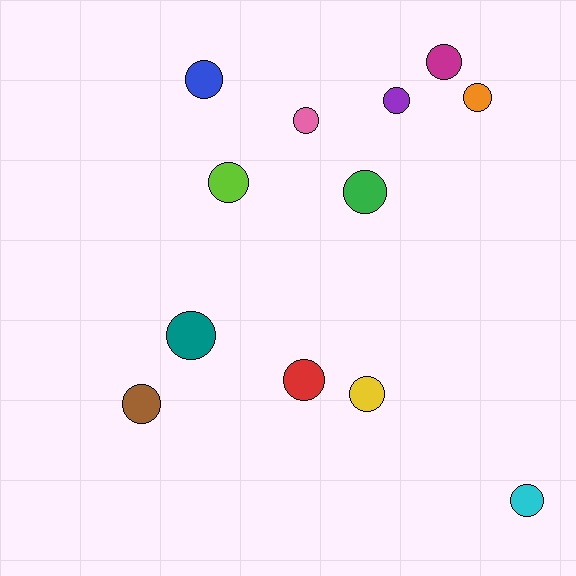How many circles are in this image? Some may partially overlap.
There are 12 circles.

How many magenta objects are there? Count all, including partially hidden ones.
There is 1 magenta object.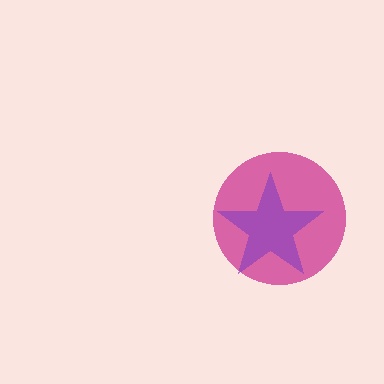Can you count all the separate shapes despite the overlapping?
Yes, there are 2 separate shapes.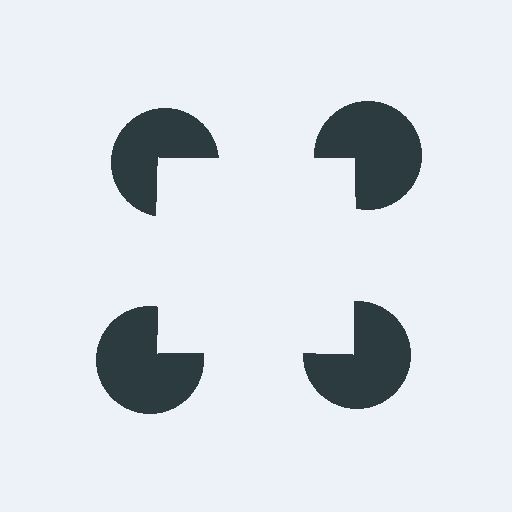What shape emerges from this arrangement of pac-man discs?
An illusory square — its edges are inferred from the aligned wedge cuts in the pac-man discs, not physically drawn.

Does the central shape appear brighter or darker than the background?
It typically appears slightly brighter than the background, even though no actual brightness change is drawn.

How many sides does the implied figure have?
4 sides.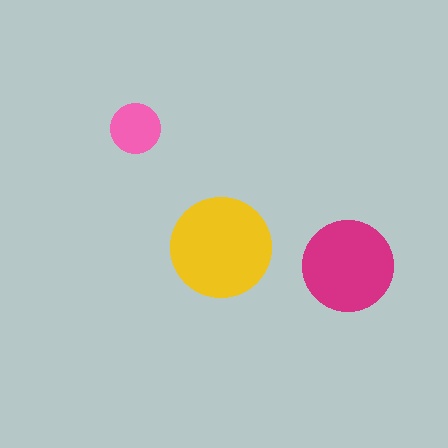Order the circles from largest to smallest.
the yellow one, the magenta one, the pink one.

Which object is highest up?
The pink circle is topmost.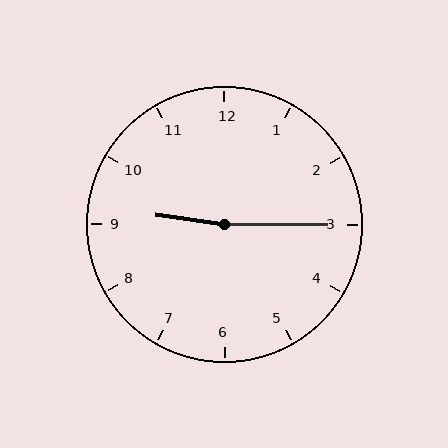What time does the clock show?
9:15.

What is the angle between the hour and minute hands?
Approximately 172 degrees.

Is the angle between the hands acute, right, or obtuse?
It is obtuse.